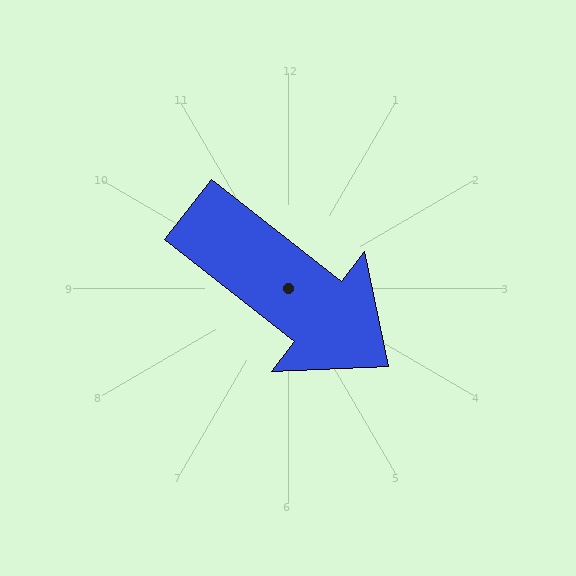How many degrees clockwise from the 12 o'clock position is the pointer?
Approximately 128 degrees.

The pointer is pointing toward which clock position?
Roughly 4 o'clock.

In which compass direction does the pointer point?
Southeast.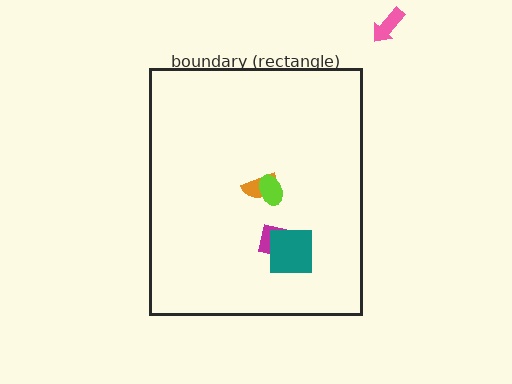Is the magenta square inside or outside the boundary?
Inside.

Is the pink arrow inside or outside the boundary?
Outside.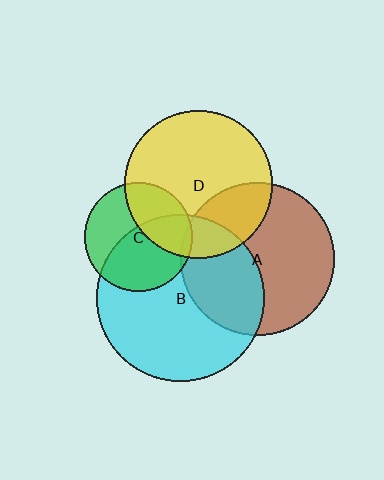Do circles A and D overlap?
Yes.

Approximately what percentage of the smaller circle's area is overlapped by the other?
Approximately 25%.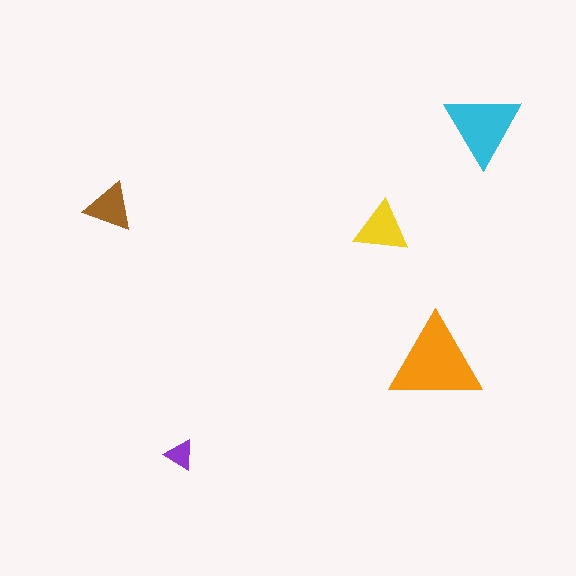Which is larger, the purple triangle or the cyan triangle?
The cyan one.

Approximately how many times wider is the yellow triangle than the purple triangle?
About 2 times wider.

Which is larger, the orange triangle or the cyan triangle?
The orange one.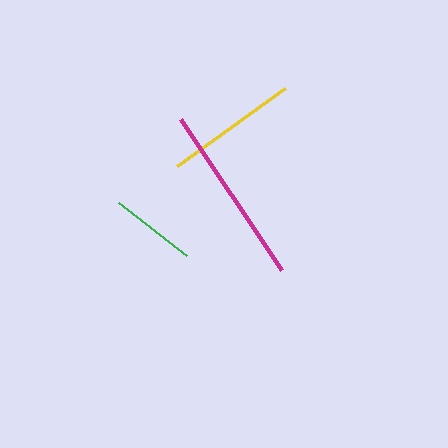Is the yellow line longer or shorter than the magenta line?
The magenta line is longer than the yellow line.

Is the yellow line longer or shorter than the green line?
The yellow line is longer than the green line.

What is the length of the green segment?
The green segment is approximately 86 pixels long.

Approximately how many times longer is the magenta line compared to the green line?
The magenta line is approximately 2.1 times the length of the green line.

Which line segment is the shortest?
The green line is the shortest at approximately 86 pixels.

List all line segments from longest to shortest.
From longest to shortest: magenta, yellow, green.